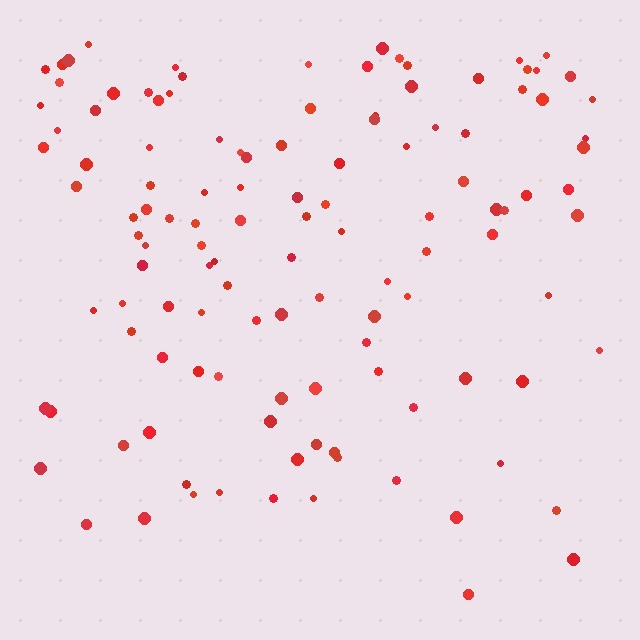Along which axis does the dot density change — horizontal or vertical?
Vertical.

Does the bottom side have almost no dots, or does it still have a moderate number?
Still a moderate number, just noticeably fewer than the top.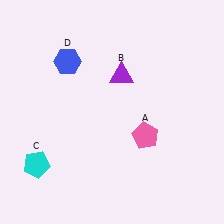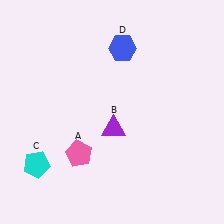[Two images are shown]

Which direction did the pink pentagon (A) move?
The pink pentagon (A) moved left.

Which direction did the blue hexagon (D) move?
The blue hexagon (D) moved right.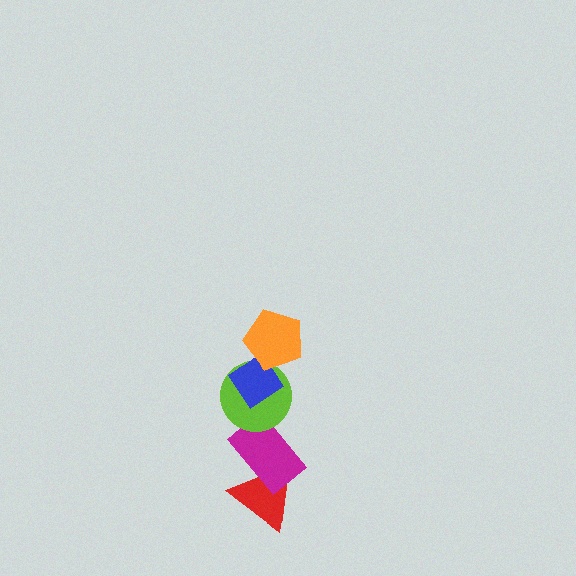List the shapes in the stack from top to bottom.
From top to bottom: the orange pentagon, the blue diamond, the lime circle, the magenta rectangle, the red triangle.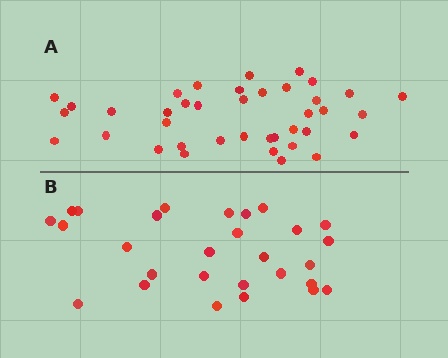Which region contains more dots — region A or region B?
Region A (the top region) has more dots.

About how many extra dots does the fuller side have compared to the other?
Region A has roughly 12 or so more dots than region B.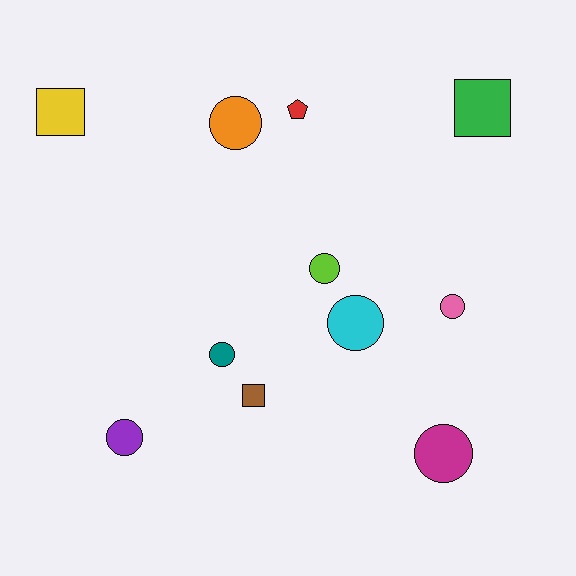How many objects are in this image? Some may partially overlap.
There are 11 objects.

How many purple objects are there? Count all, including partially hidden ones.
There is 1 purple object.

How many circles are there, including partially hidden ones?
There are 7 circles.